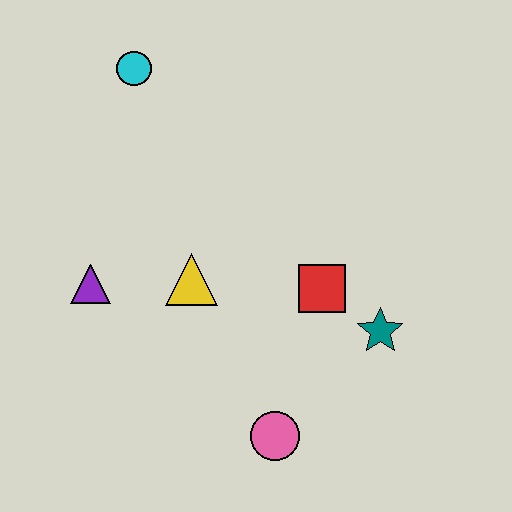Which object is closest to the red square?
The teal star is closest to the red square.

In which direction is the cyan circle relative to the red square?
The cyan circle is above the red square.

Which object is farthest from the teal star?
The cyan circle is farthest from the teal star.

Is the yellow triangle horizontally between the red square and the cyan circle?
Yes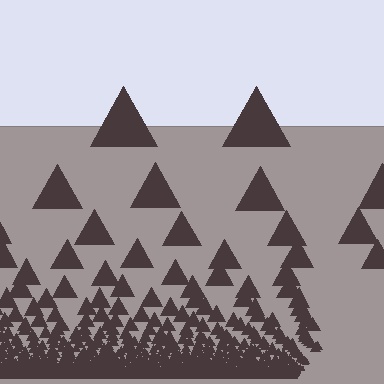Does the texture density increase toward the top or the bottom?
Density increases toward the bottom.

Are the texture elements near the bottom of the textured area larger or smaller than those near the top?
Smaller. The gradient is inverted — elements near the bottom are smaller and denser.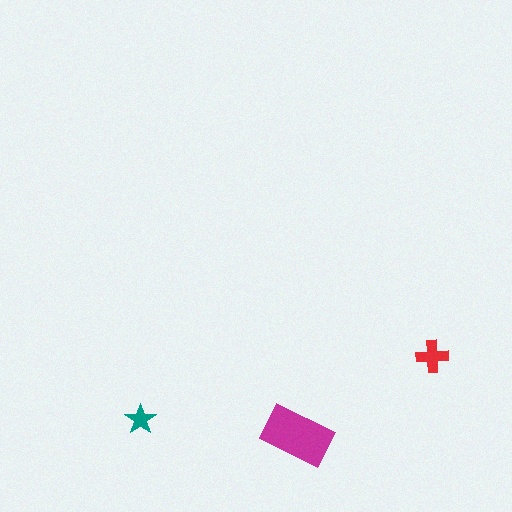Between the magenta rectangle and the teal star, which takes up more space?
The magenta rectangle.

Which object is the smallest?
The teal star.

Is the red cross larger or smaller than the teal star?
Larger.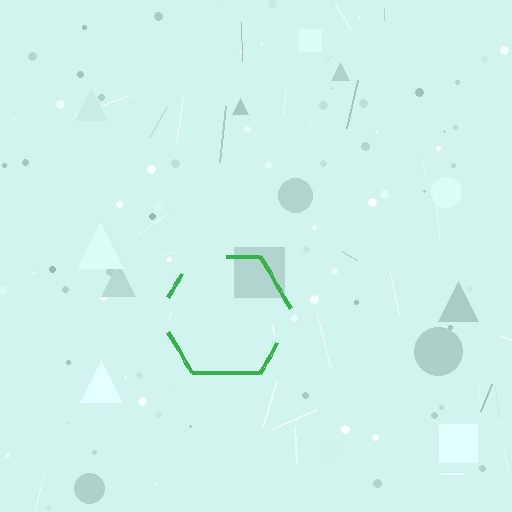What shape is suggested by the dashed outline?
The dashed outline suggests a hexagon.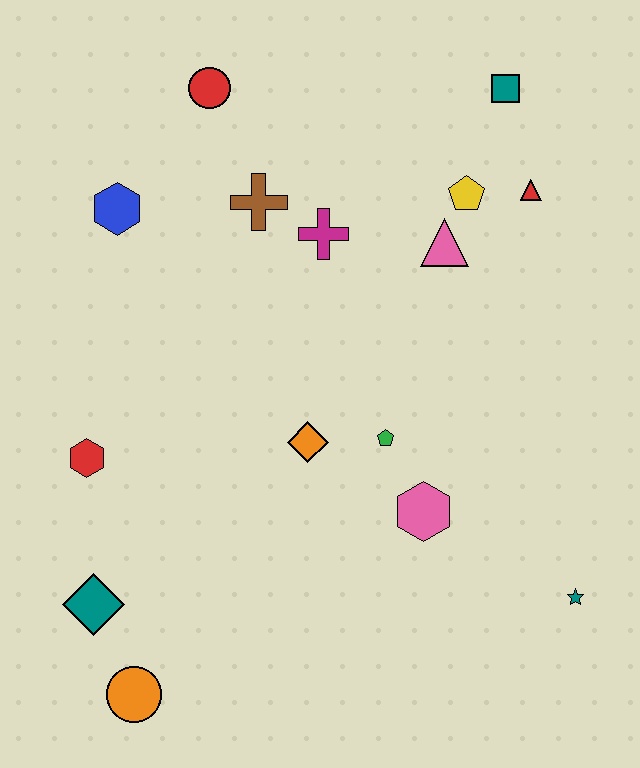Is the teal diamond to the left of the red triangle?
Yes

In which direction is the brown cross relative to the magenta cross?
The brown cross is to the left of the magenta cross.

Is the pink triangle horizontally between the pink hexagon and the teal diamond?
No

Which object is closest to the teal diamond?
The orange circle is closest to the teal diamond.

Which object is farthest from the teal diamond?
The teal square is farthest from the teal diamond.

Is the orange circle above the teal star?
No